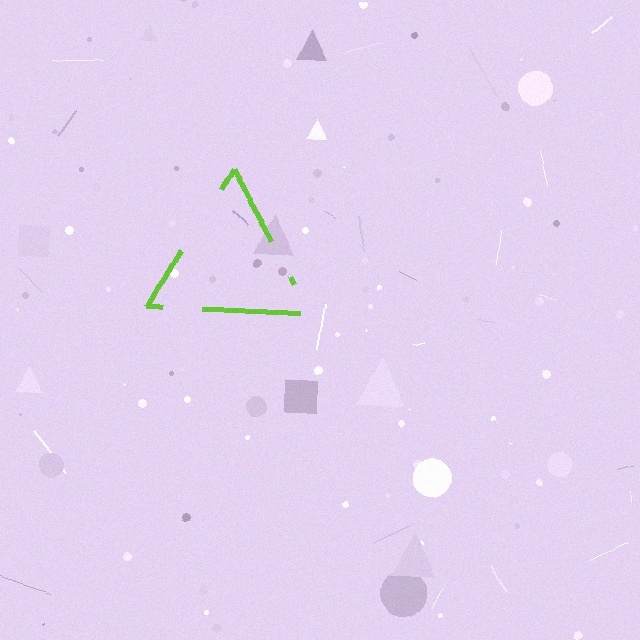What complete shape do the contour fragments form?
The contour fragments form a triangle.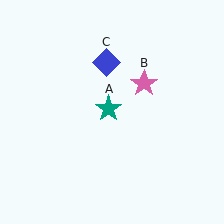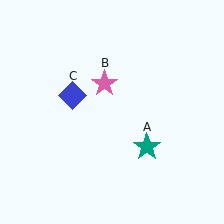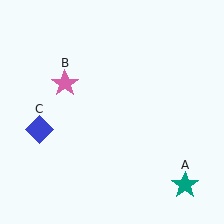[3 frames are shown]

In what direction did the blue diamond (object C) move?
The blue diamond (object C) moved down and to the left.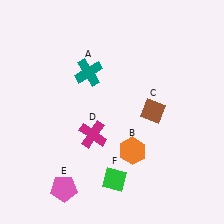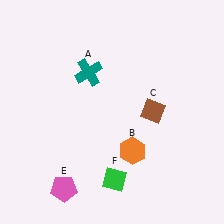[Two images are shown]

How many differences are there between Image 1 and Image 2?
There is 1 difference between the two images.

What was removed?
The magenta cross (D) was removed in Image 2.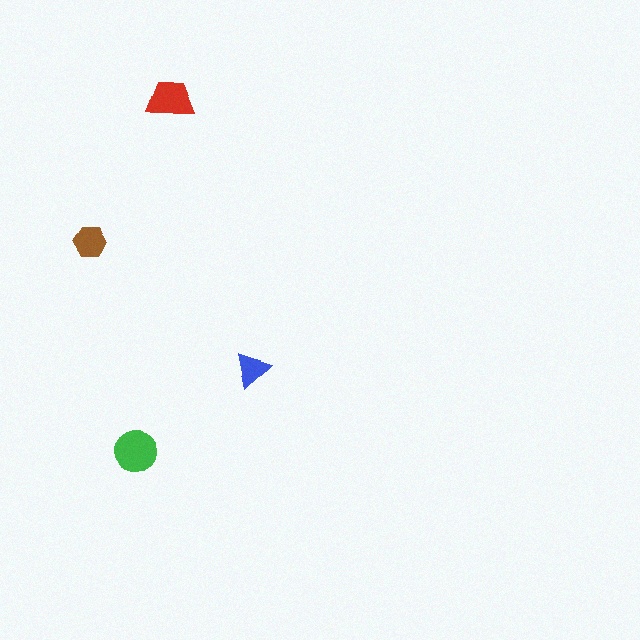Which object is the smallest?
The blue triangle.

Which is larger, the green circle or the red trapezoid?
The green circle.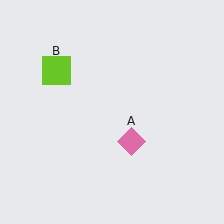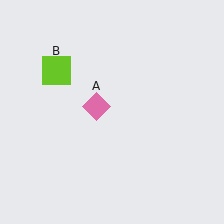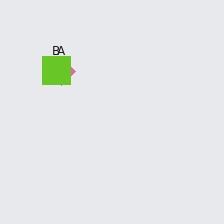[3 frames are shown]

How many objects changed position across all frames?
1 object changed position: pink diamond (object A).